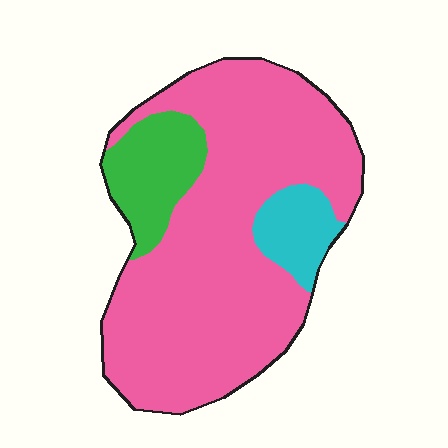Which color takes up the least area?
Cyan, at roughly 10%.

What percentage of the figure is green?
Green covers around 15% of the figure.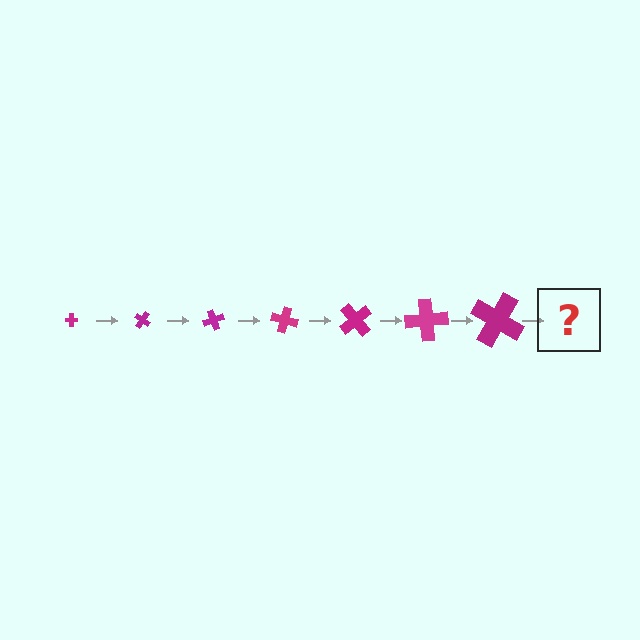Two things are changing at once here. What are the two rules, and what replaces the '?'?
The two rules are that the cross grows larger each step and it rotates 35 degrees each step. The '?' should be a cross, larger than the previous one and rotated 245 degrees from the start.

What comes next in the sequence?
The next element should be a cross, larger than the previous one and rotated 245 degrees from the start.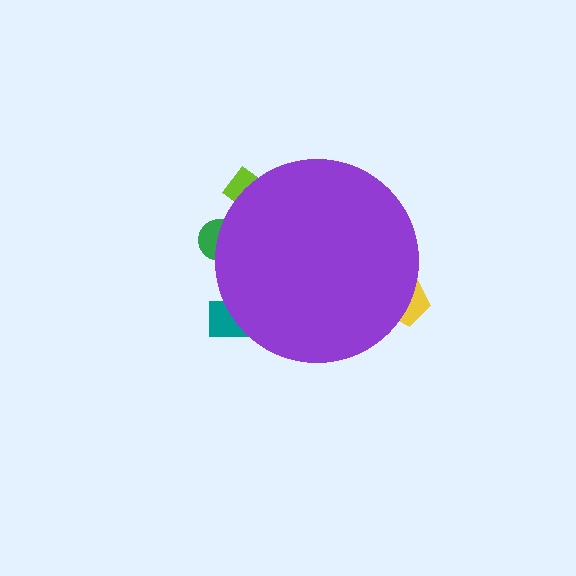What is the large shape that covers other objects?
A purple circle.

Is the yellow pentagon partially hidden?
Yes, the yellow pentagon is partially hidden behind the purple circle.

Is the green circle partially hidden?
Yes, the green circle is partially hidden behind the purple circle.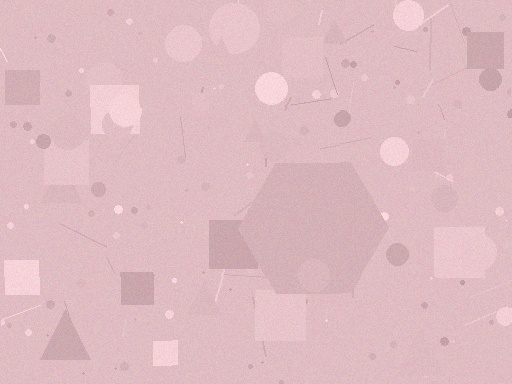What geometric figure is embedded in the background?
A hexagon is embedded in the background.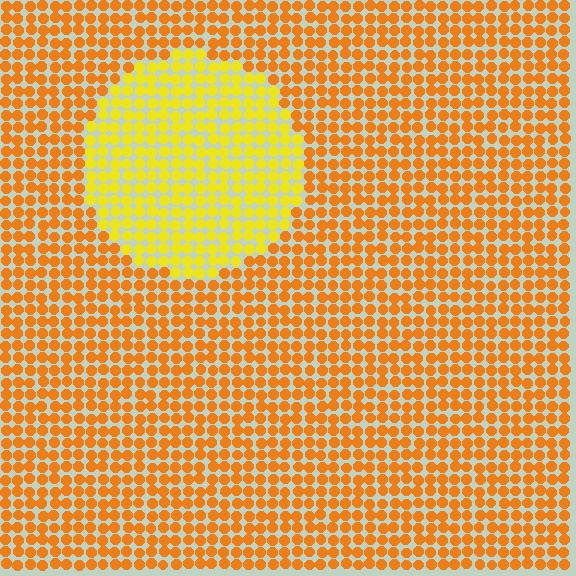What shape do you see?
I see a circle.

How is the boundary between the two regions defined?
The boundary is defined purely by a slight shift in hue (about 29 degrees). Spacing, size, and orientation are identical on both sides.